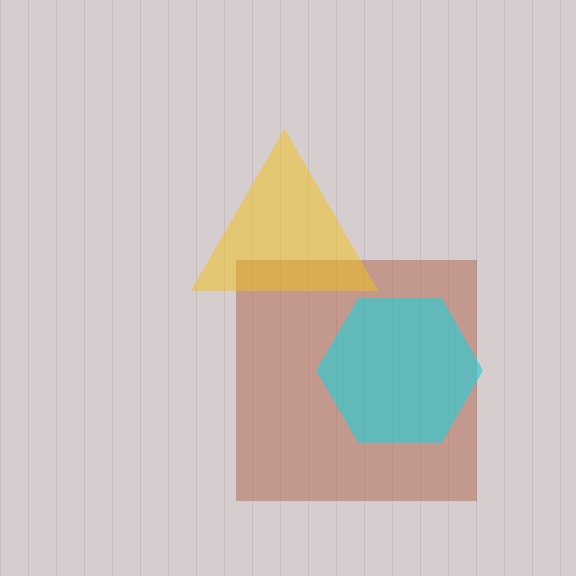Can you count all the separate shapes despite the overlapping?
Yes, there are 3 separate shapes.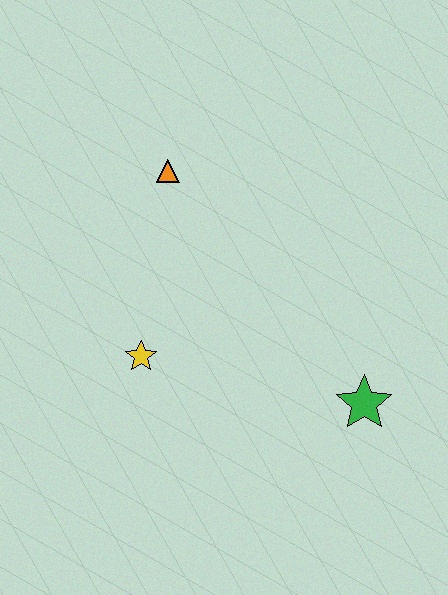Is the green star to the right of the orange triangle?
Yes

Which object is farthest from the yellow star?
The green star is farthest from the yellow star.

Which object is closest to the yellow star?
The orange triangle is closest to the yellow star.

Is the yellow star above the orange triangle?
No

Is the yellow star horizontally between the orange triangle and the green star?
No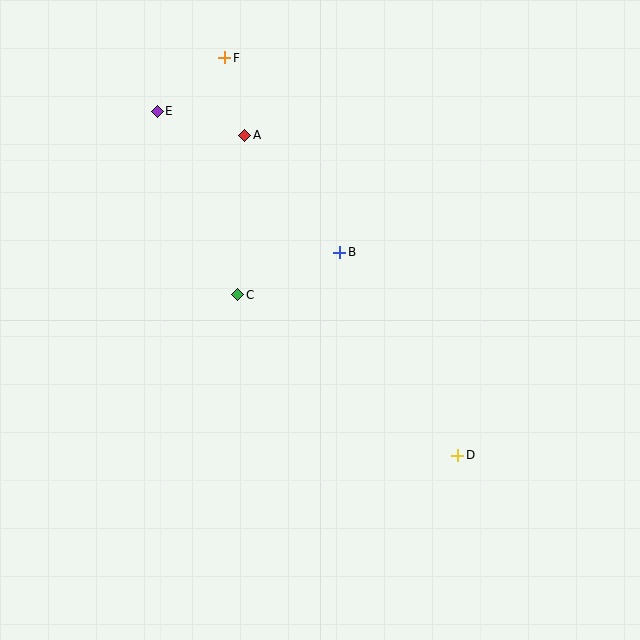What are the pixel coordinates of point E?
Point E is at (157, 111).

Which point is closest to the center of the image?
Point B at (340, 252) is closest to the center.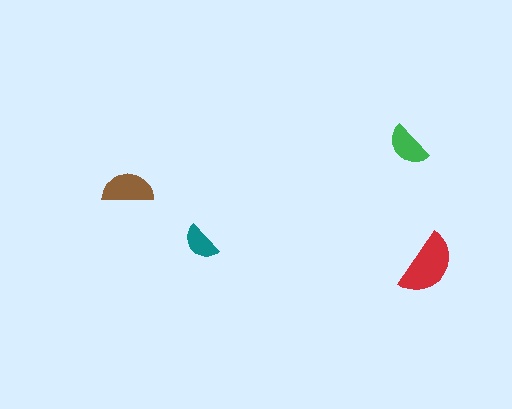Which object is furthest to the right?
The red semicircle is rightmost.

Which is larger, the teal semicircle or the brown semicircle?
The brown one.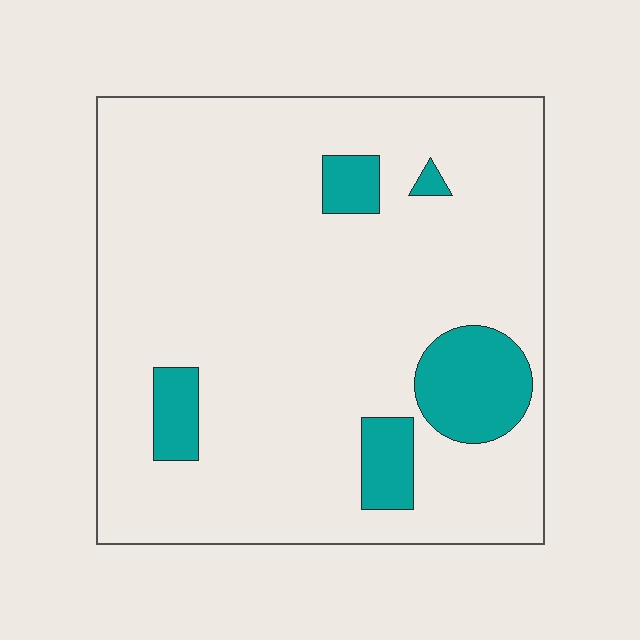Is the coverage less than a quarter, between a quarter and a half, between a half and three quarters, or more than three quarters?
Less than a quarter.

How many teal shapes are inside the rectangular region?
5.